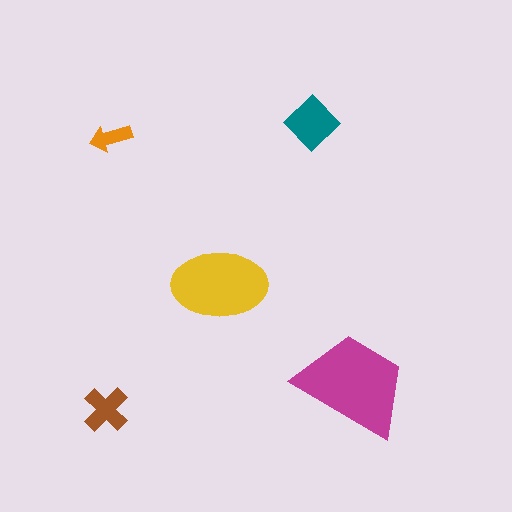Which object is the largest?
The magenta trapezoid.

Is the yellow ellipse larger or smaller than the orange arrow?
Larger.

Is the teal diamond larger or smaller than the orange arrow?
Larger.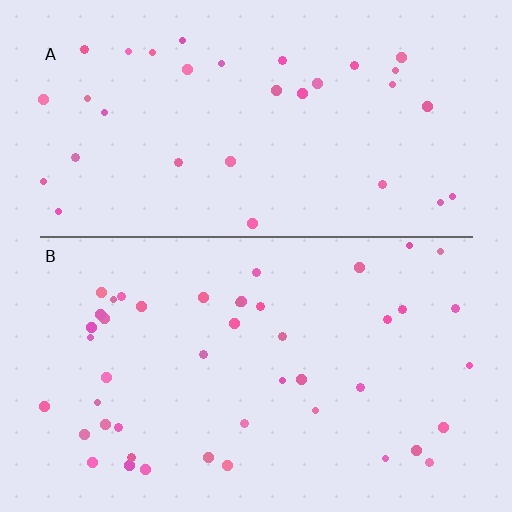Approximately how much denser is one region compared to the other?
Approximately 1.4× — region B over region A.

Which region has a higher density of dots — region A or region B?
B (the bottom).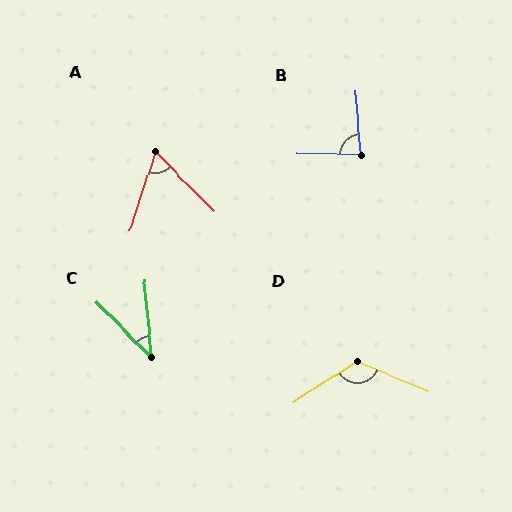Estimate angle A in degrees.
Approximately 62 degrees.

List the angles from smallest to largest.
C (39°), A (62°), B (84°), D (124°).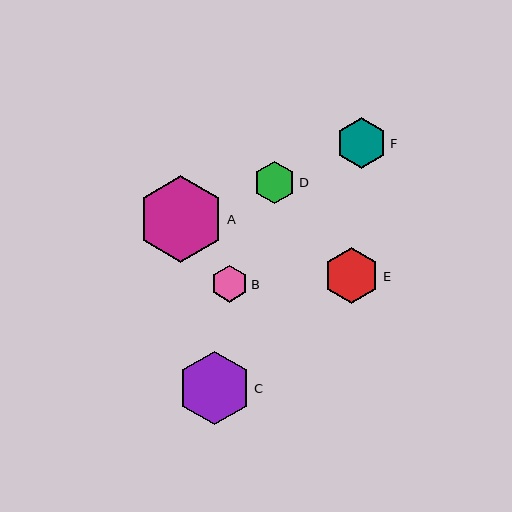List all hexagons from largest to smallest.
From largest to smallest: A, C, E, F, D, B.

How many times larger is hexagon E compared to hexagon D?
Hexagon E is approximately 1.3 times the size of hexagon D.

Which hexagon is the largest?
Hexagon A is the largest with a size of approximately 87 pixels.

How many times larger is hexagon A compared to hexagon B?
Hexagon A is approximately 2.4 times the size of hexagon B.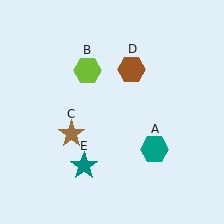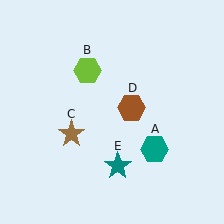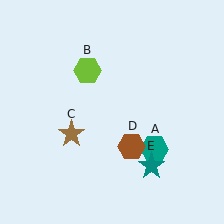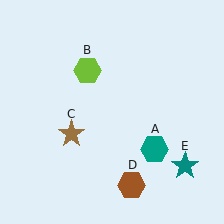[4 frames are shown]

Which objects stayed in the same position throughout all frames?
Teal hexagon (object A) and lime hexagon (object B) and brown star (object C) remained stationary.